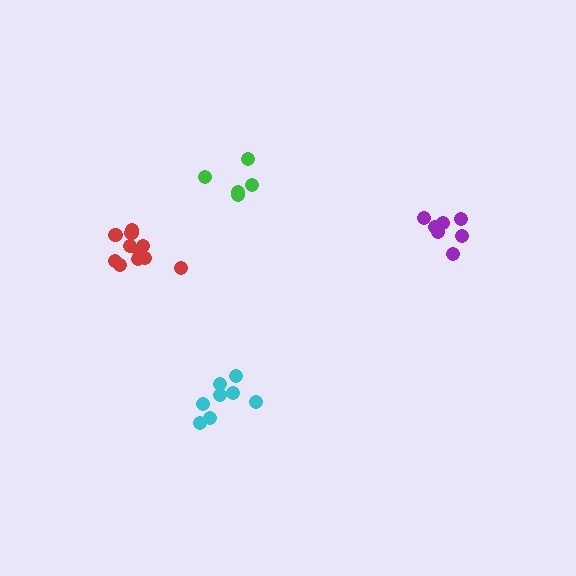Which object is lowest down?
The cyan cluster is bottommost.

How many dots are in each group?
Group 1: 5 dots, Group 2: 11 dots, Group 3: 8 dots, Group 4: 7 dots (31 total).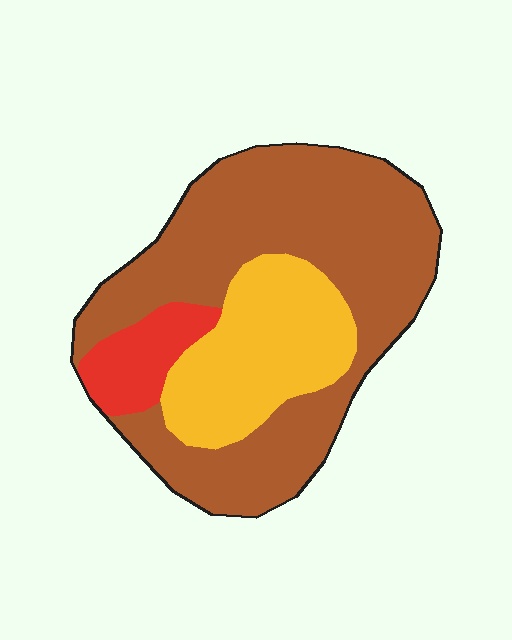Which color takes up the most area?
Brown, at roughly 65%.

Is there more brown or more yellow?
Brown.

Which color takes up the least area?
Red, at roughly 10%.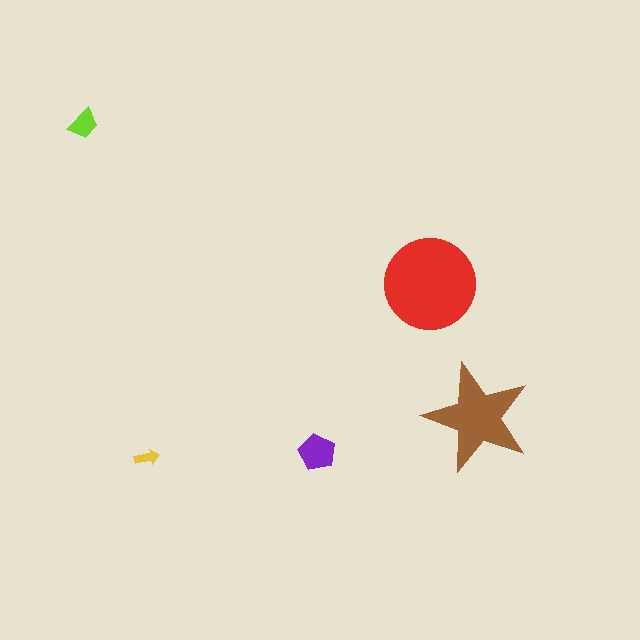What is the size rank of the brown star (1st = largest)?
2nd.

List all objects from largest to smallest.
The red circle, the brown star, the purple pentagon, the lime trapezoid, the yellow arrow.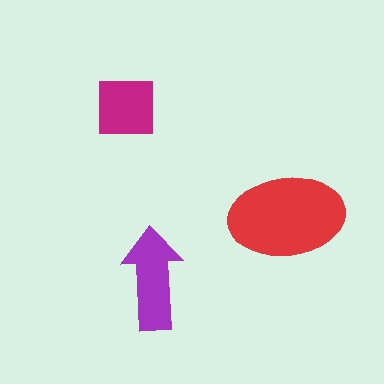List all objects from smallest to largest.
The magenta square, the purple arrow, the red ellipse.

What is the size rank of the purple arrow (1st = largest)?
2nd.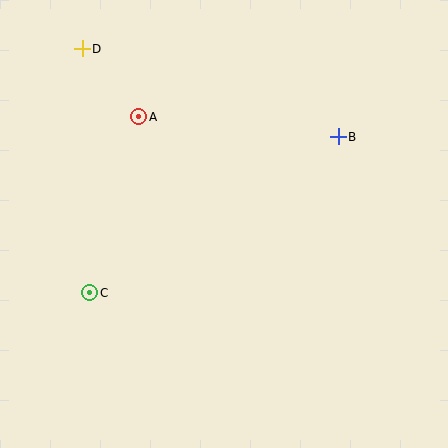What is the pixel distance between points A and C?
The distance between A and C is 183 pixels.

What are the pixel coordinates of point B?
Point B is at (338, 137).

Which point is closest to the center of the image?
Point A at (139, 117) is closest to the center.